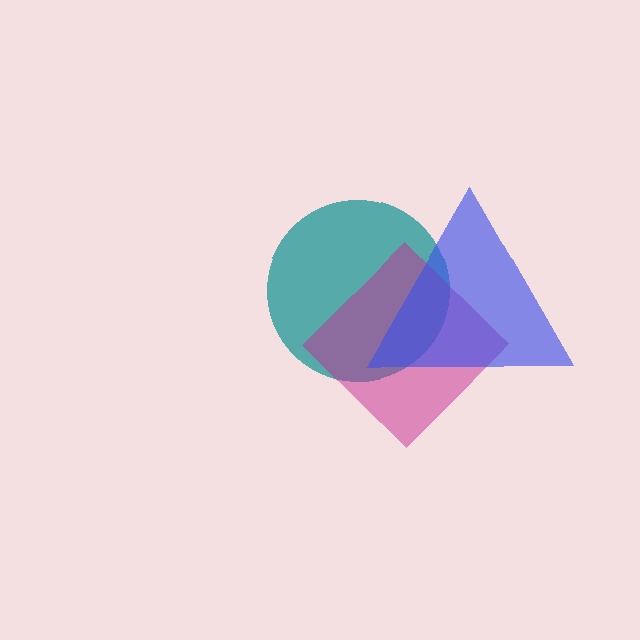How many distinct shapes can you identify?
There are 3 distinct shapes: a teal circle, a magenta diamond, a blue triangle.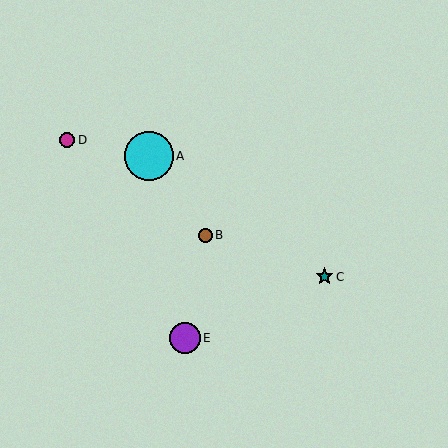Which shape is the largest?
The cyan circle (labeled A) is the largest.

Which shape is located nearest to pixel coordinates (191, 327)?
The purple circle (labeled E) at (185, 338) is nearest to that location.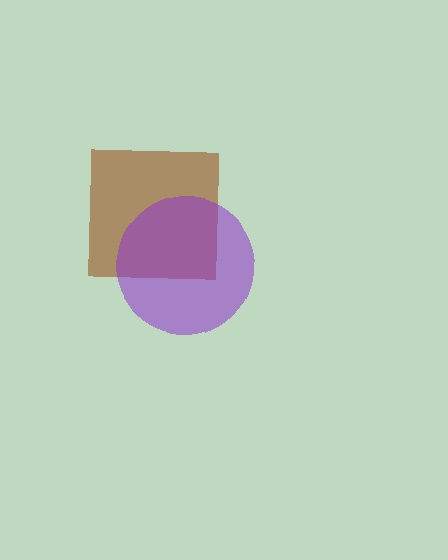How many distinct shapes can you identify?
There are 2 distinct shapes: a brown square, a purple circle.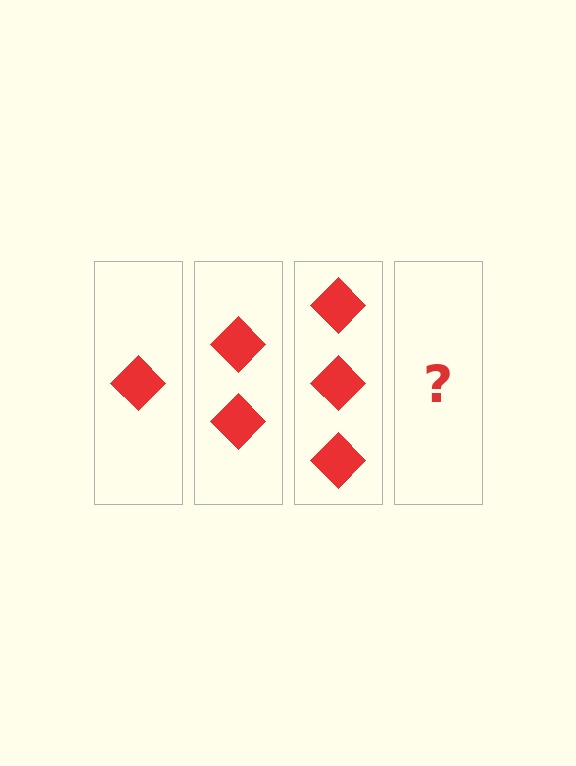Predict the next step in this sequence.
The next step is 4 diamonds.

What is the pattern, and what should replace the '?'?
The pattern is that each step adds one more diamond. The '?' should be 4 diamonds.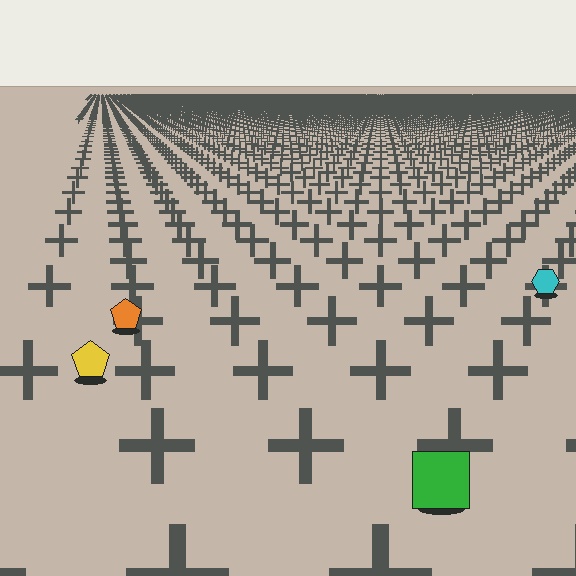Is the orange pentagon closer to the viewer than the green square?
No. The green square is closer — you can tell from the texture gradient: the ground texture is coarser near it.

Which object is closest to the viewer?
The green square is closest. The texture marks near it are larger and more spread out.